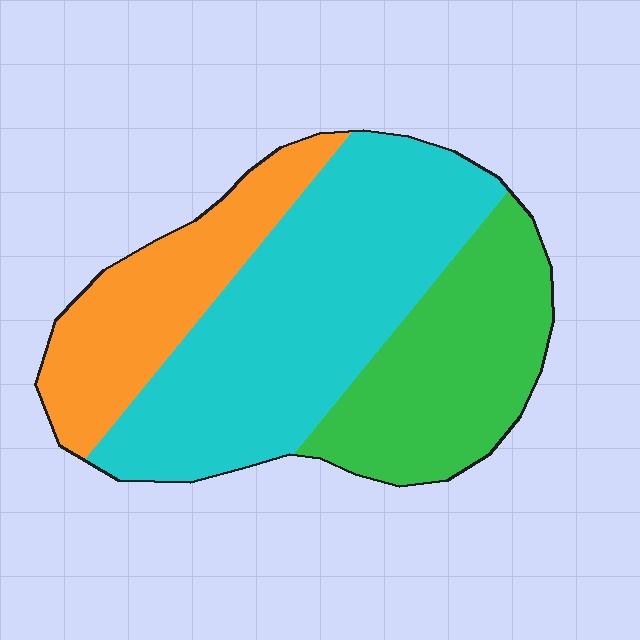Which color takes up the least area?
Orange, at roughly 25%.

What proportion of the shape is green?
Green takes up about one quarter (1/4) of the shape.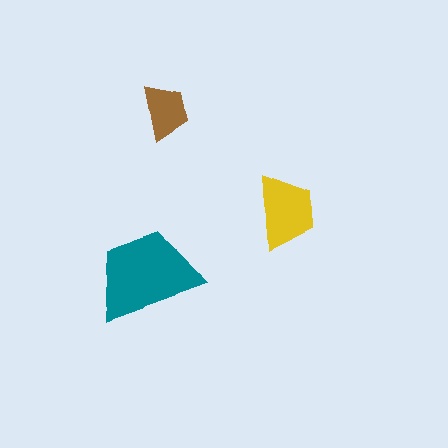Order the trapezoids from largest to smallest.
the teal one, the yellow one, the brown one.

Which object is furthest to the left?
The teal trapezoid is leftmost.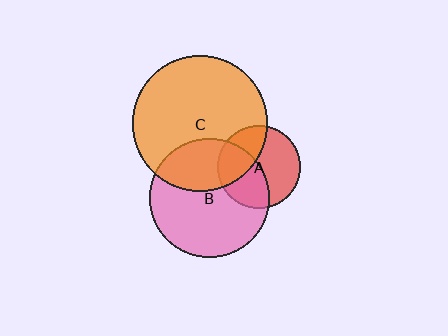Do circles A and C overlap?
Yes.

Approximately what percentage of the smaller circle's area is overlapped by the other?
Approximately 35%.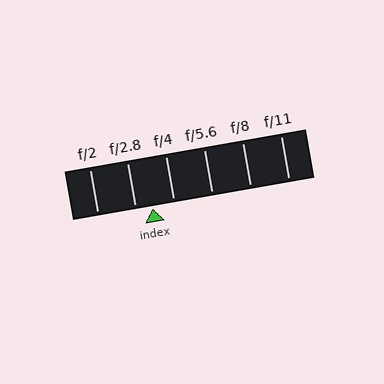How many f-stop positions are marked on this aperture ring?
There are 6 f-stop positions marked.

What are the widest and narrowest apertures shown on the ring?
The widest aperture shown is f/2 and the narrowest is f/11.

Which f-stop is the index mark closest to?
The index mark is closest to f/2.8.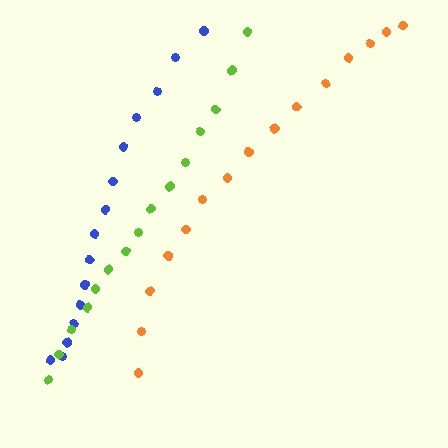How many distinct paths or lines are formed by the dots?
There are 3 distinct paths.